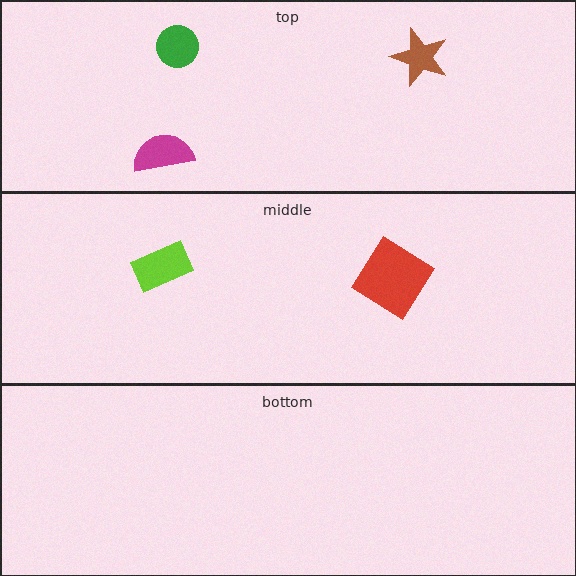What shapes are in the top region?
The brown star, the magenta semicircle, the green circle.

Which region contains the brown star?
The top region.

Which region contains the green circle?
The top region.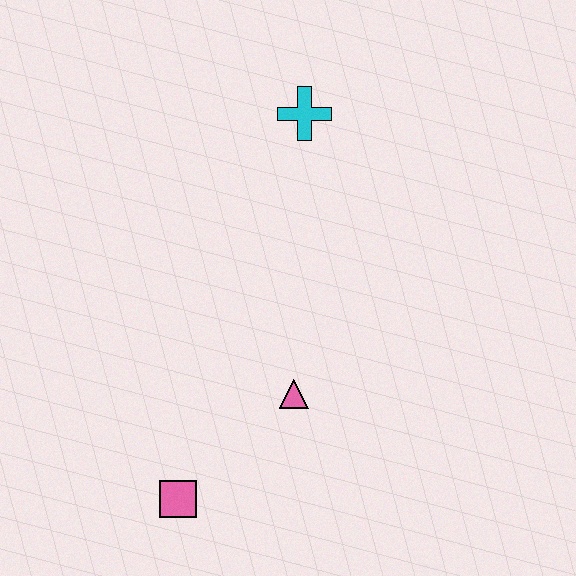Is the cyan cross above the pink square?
Yes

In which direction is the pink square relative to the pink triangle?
The pink square is to the left of the pink triangle.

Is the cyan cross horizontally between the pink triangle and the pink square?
No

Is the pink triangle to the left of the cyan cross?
Yes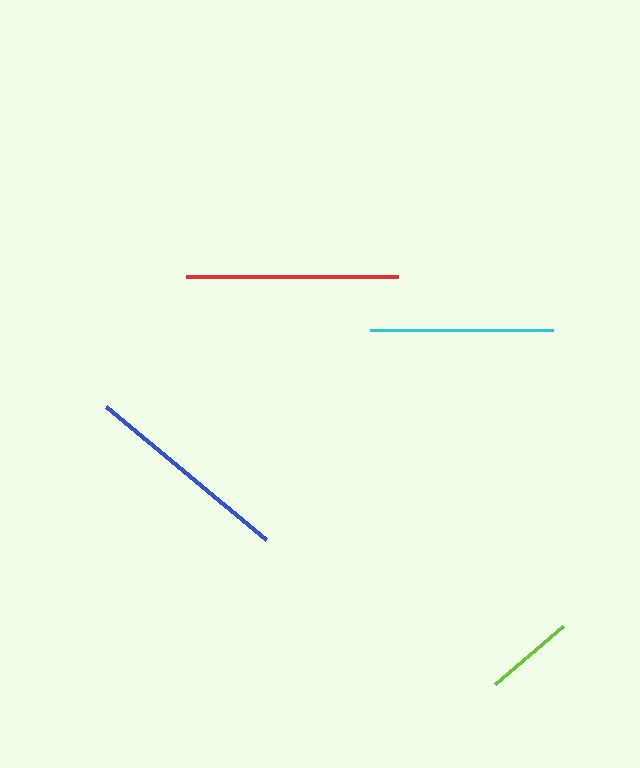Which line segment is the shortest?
The lime line is the shortest at approximately 89 pixels.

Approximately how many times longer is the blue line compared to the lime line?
The blue line is approximately 2.3 times the length of the lime line.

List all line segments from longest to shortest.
From longest to shortest: red, blue, cyan, lime.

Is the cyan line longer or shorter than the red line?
The red line is longer than the cyan line.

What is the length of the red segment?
The red segment is approximately 212 pixels long.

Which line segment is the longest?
The red line is the longest at approximately 212 pixels.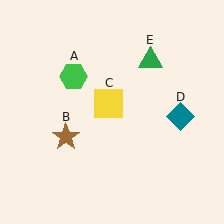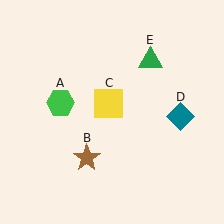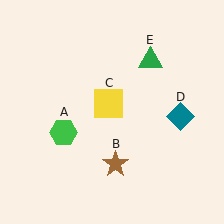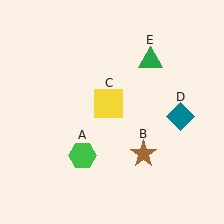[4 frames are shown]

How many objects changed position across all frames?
2 objects changed position: green hexagon (object A), brown star (object B).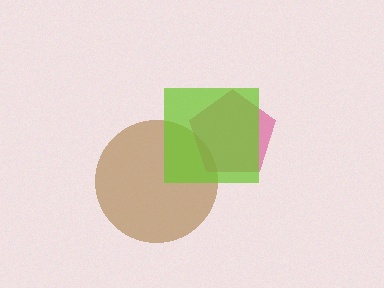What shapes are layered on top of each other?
The layered shapes are: a brown circle, a magenta pentagon, a lime square.